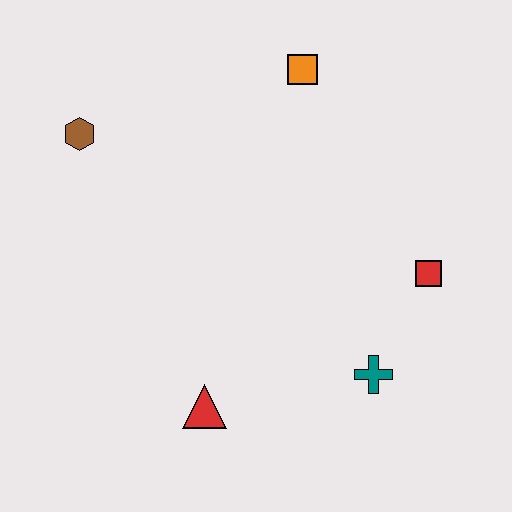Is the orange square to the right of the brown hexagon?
Yes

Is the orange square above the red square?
Yes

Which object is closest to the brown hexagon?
The orange square is closest to the brown hexagon.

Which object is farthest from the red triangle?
The orange square is farthest from the red triangle.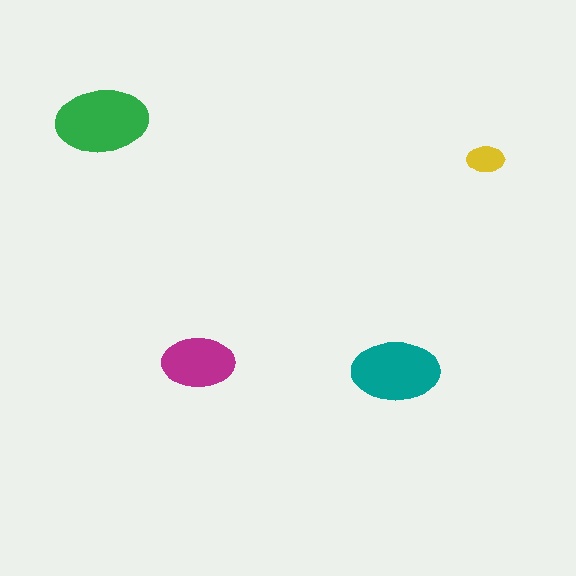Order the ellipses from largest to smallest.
the green one, the teal one, the magenta one, the yellow one.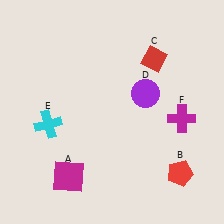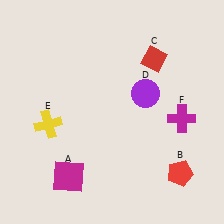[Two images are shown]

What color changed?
The cross (E) changed from cyan in Image 1 to yellow in Image 2.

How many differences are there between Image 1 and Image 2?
There is 1 difference between the two images.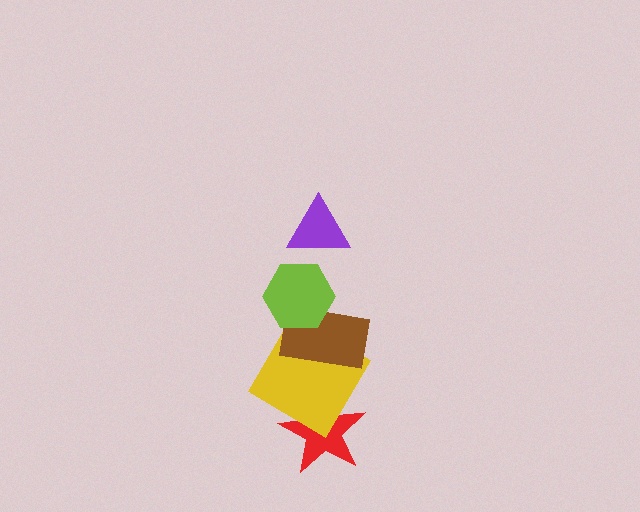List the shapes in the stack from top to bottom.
From top to bottom: the purple triangle, the lime hexagon, the brown rectangle, the yellow diamond, the red star.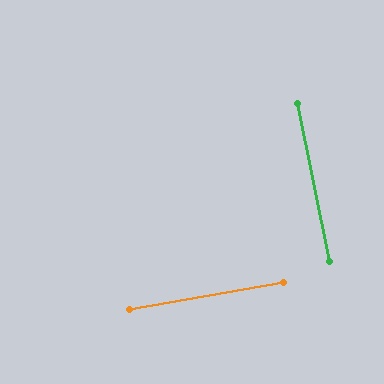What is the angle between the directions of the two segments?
Approximately 89 degrees.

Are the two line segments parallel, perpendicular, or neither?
Perpendicular — they meet at approximately 89°.